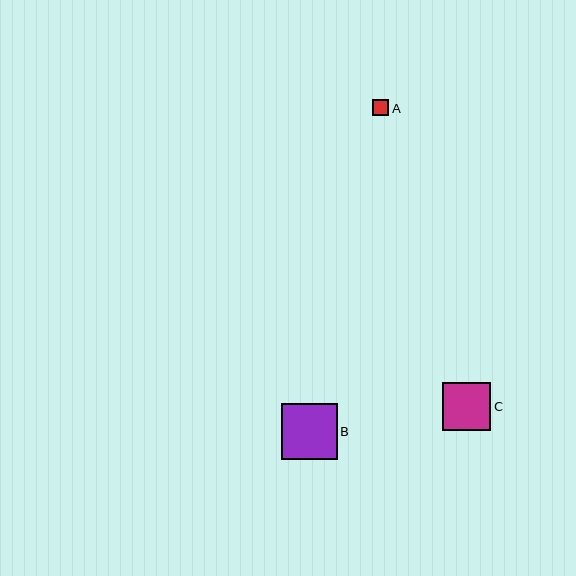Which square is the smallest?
Square A is the smallest with a size of approximately 16 pixels.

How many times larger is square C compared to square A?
Square C is approximately 2.9 times the size of square A.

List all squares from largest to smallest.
From largest to smallest: B, C, A.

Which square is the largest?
Square B is the largest with a size of approximately 56 pixels.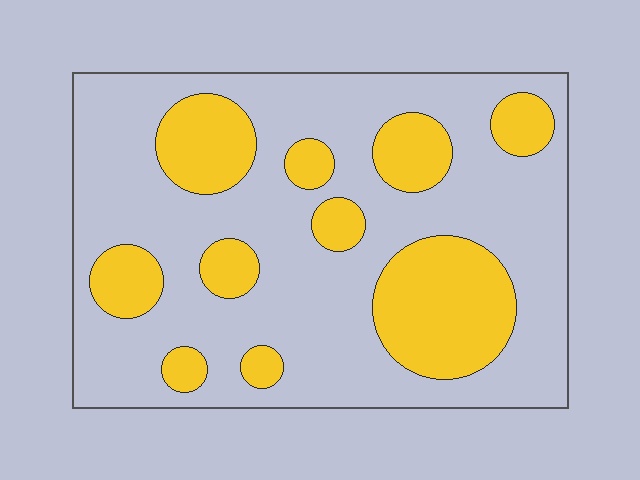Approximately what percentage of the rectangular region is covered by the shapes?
Approximately 30%.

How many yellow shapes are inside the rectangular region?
10.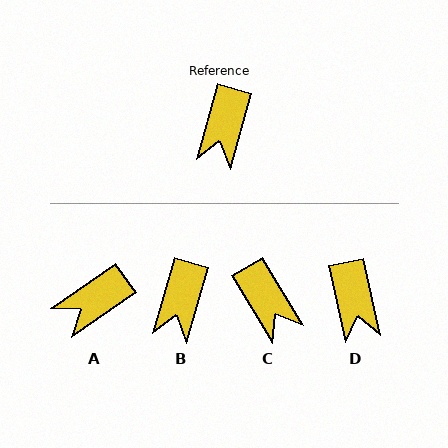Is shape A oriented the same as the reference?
No, it is off by about 39 degrees.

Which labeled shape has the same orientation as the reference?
B.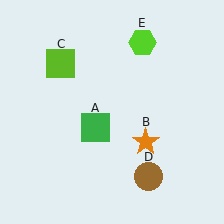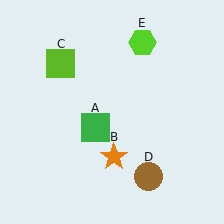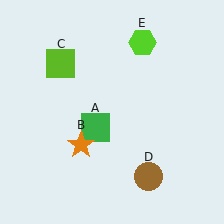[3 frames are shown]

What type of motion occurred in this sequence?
The orange star (object B) rotated clockwise around the center of the scene.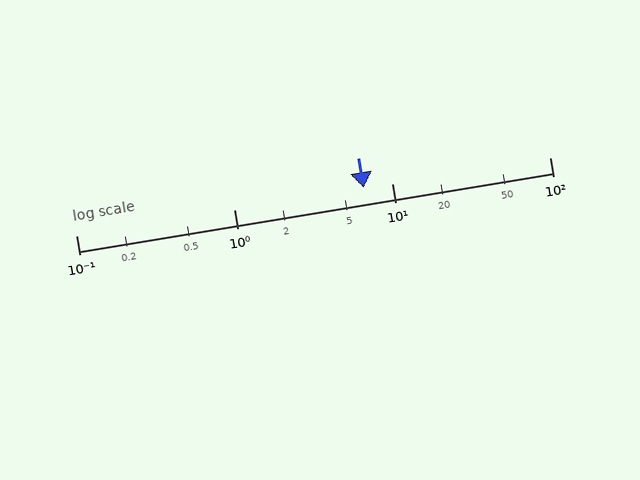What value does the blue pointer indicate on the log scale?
The pointer indicates approximately 6.6.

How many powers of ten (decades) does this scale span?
The scale spans 3 decades, from 0.1 to 100.